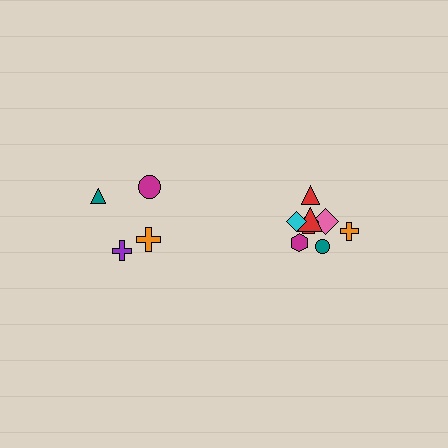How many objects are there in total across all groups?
There are 12 objects.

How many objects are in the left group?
There are 4 objects.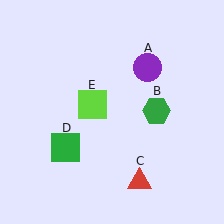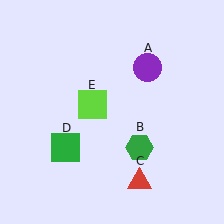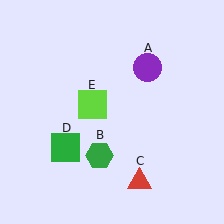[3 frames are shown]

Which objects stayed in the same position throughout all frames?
Purple circle (object A) and red triangle (object C) and green square (object D) and lime square (object E) remained stationary.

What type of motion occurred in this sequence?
The green hexagon (object B) rotated clockwise around the center of the scene.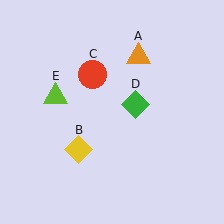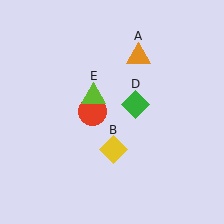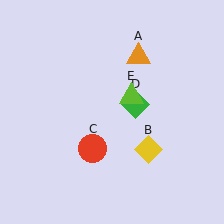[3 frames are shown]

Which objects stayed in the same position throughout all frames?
Orange triangle (object A) and green diamond (object D) remained stationary.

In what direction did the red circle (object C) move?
The red circle (object C) moved down.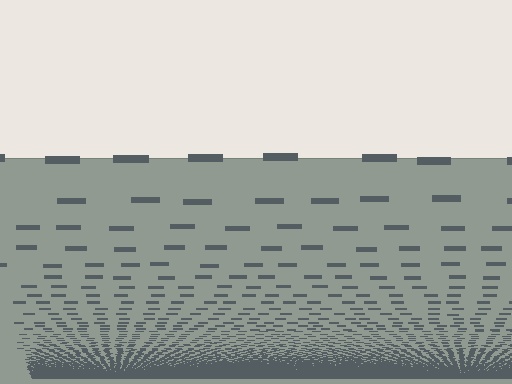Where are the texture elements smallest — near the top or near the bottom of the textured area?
Near the bottom.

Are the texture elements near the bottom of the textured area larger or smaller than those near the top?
Smaller. The gradient is inverted — elements near the bottom are smaller and denser.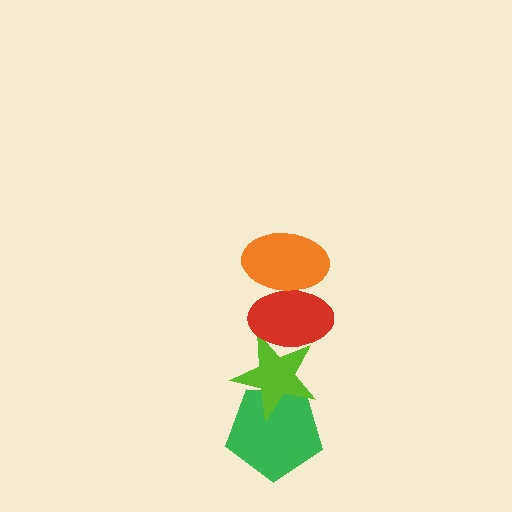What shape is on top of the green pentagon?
The lime star is on top of the green pentagon.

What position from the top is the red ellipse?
The red ellipse is 2nd from the top.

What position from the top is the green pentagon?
The green pentagon is 4th from the top.